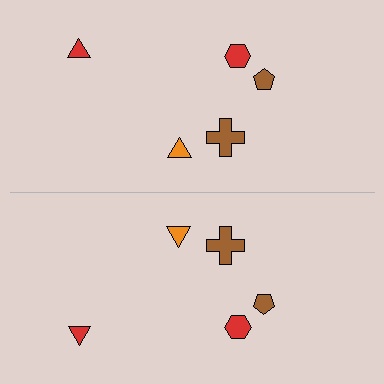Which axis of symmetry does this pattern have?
The pattern has a horizontal axis of symmetry running through the center of the image.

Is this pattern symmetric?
Yes, this pattern has bilateral (reflection) symmetry.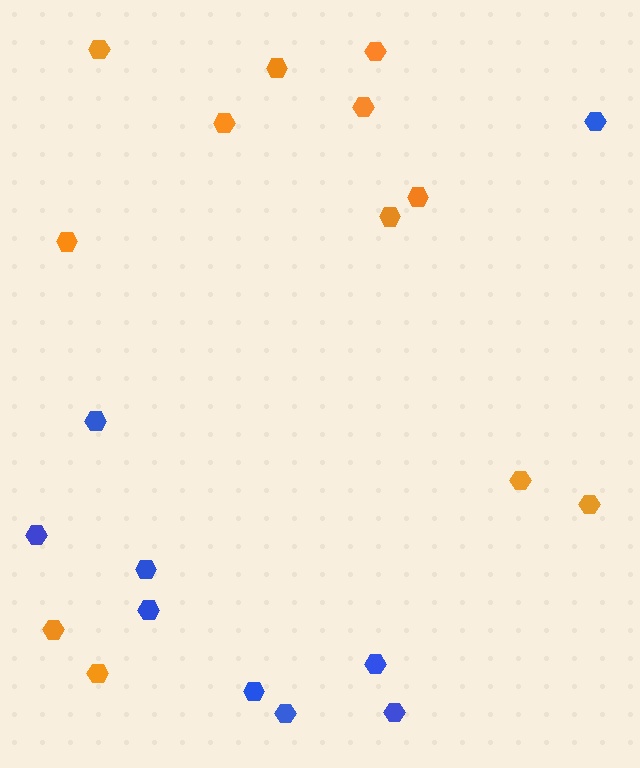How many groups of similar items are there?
There are 2 groups: one group of blue hexagons (9) and one group of orange hexagons (12).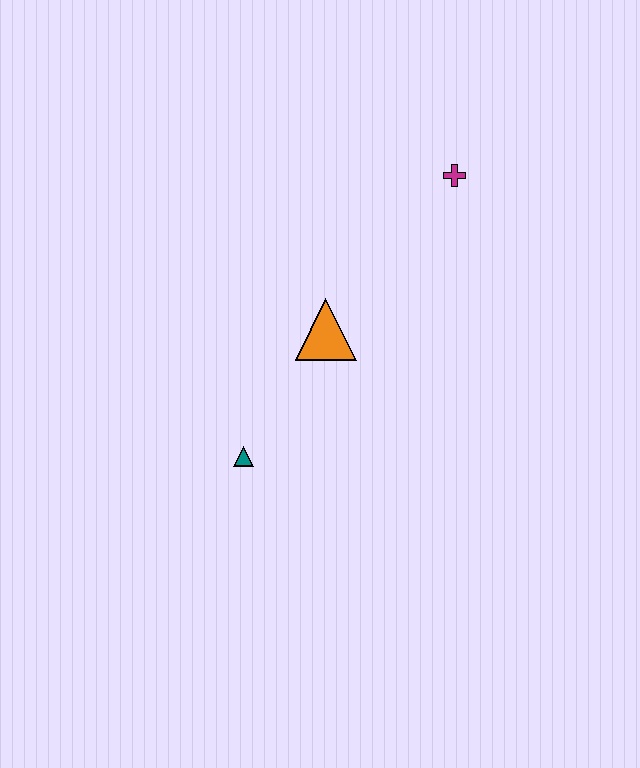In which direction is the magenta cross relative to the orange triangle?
The magenta cross is above the orange triangle.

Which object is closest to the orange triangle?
The teal triangle is closest to the orange triangle.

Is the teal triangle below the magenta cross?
Yes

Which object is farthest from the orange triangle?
The magenta cross is farthest from the orange triangle.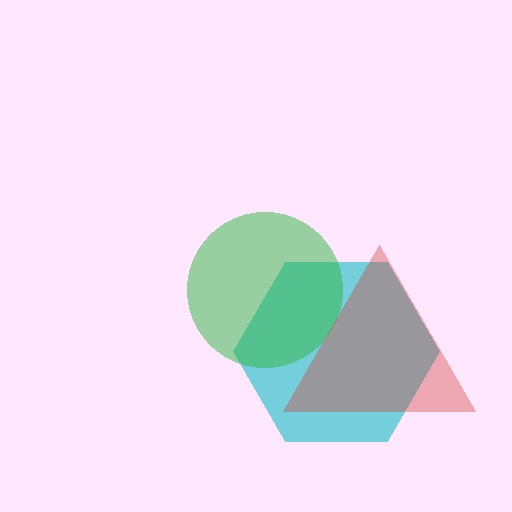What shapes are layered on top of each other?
The layered shapes are: a cyan hexagon, a green circle, a red triangle.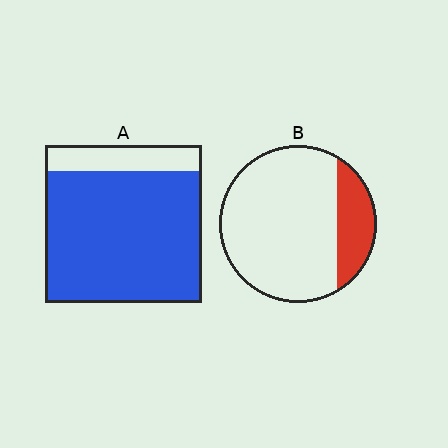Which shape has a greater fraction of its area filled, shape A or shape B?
Shape A.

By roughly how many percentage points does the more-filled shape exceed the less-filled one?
By roughly 65 percentage points (A over B).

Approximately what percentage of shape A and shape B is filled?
A is approximately 85% and B is approximately 20%.